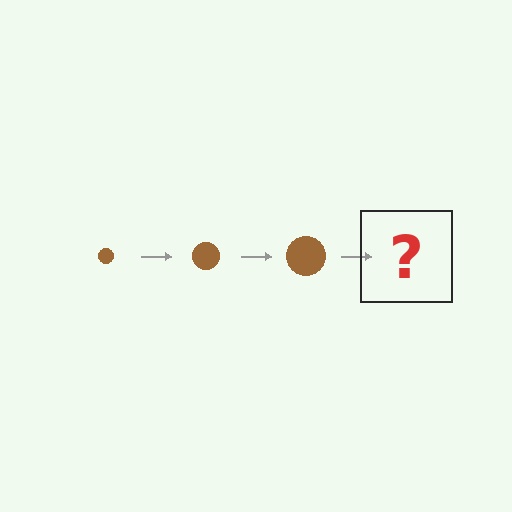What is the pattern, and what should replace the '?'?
The pattern is that the circle gets progressively larger each step. The '?' should be a brown circle, larger than the previous one.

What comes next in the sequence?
The next element should be a brown circle, larger than the previous one.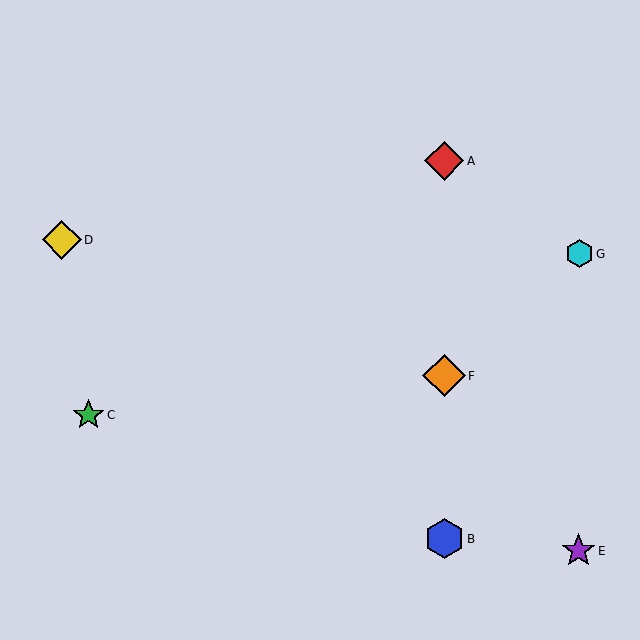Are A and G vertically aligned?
No, A is at x≈444 and G is at x≈579.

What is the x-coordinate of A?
Object A is at x≈444.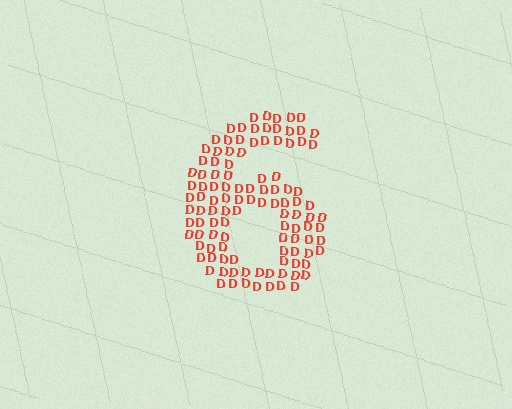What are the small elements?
The small elements are letter D's.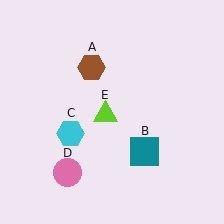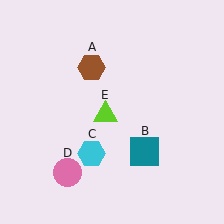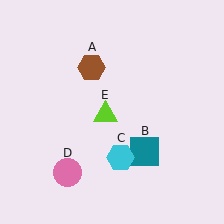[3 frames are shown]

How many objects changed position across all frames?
1 object changed position: cyan hexagon (object C).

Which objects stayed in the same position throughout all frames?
Brown hexagon (object A) and teal square (object B) and pink circle (object D) and lime triangle (object E) remained stationary.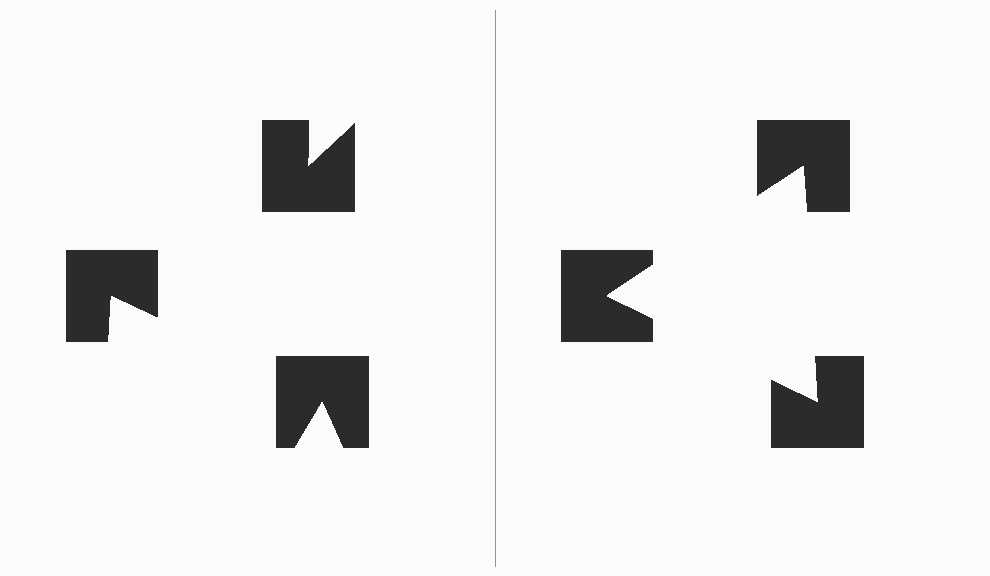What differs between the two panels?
The notched squares are positioned identically on both sides; only the wedge orientations differ. On the right they align to a triangle; on the left they are misaligned.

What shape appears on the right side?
An illusory triangle.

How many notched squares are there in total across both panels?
6 — 3 on each side.